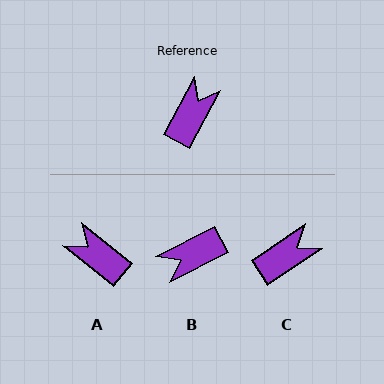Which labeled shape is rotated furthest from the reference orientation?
B, about 146 degrees away.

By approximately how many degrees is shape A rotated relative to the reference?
Approximately 80 degrees counter-clockwise.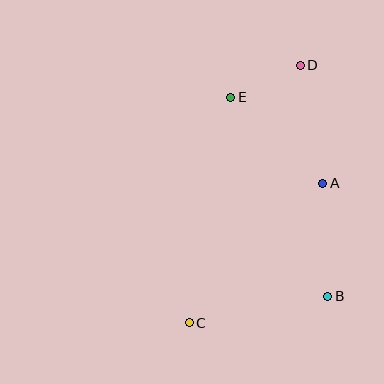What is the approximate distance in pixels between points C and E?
The distance between C and E is approximately 229 pixels.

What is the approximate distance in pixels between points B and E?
The distance between B and E is approximately 221 pixels.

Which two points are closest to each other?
Points D and E are closest to each other.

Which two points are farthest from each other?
Points C and D are farthest from each other.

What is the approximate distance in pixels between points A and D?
The distance between A and D is approximately 120 pixels.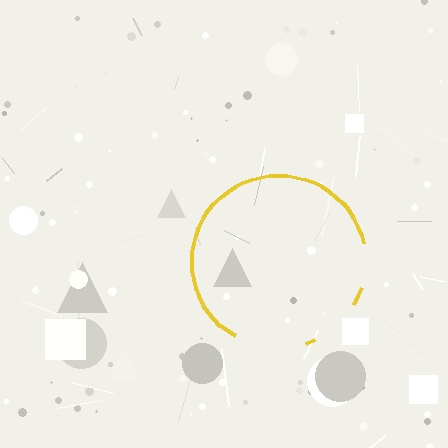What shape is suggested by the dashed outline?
The dashed outline suggests a circle.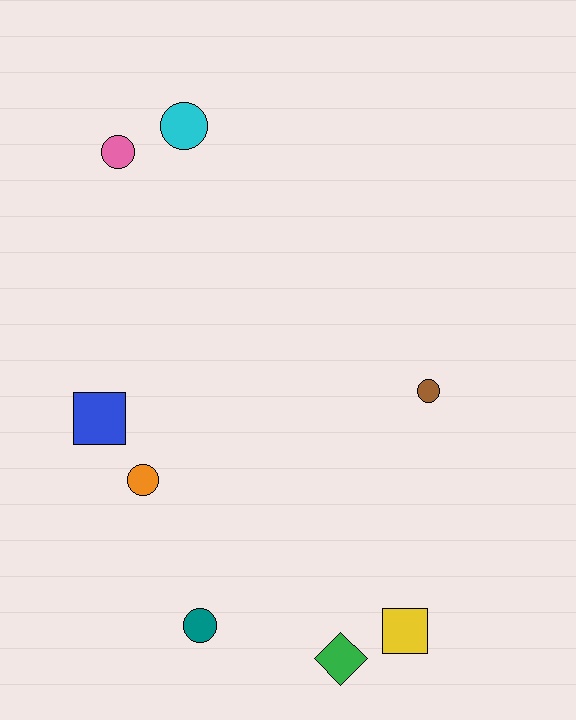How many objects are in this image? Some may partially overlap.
There are 8 objects.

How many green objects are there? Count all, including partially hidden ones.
There is 1 green object.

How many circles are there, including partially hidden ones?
There are 5 circles.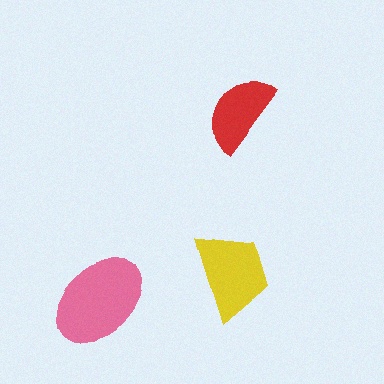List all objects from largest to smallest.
The pink ellipse, the yellow trapezoid, the red semicircle.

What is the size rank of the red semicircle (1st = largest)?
3rd.